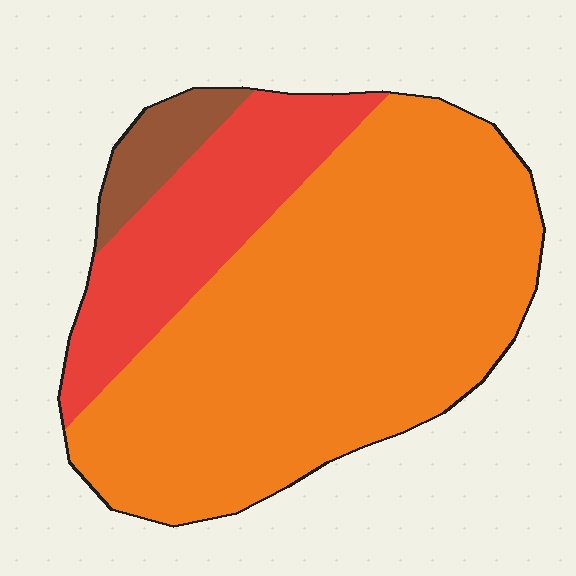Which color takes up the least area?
Brown, at roughly 5%.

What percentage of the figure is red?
Red covers around 20% of the figure.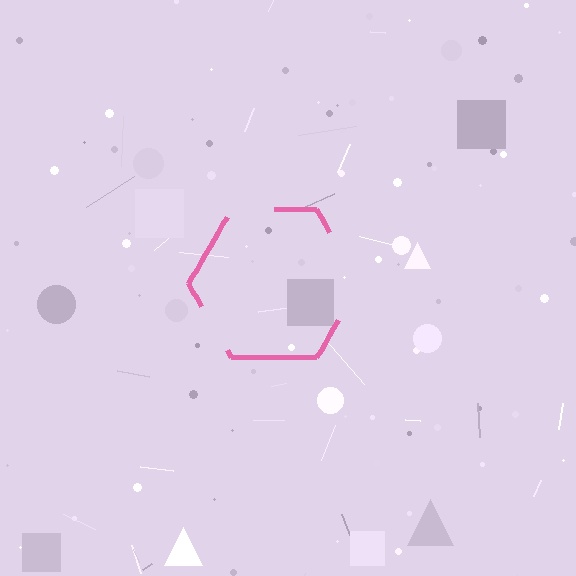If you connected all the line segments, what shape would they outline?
They would outline a hexagon.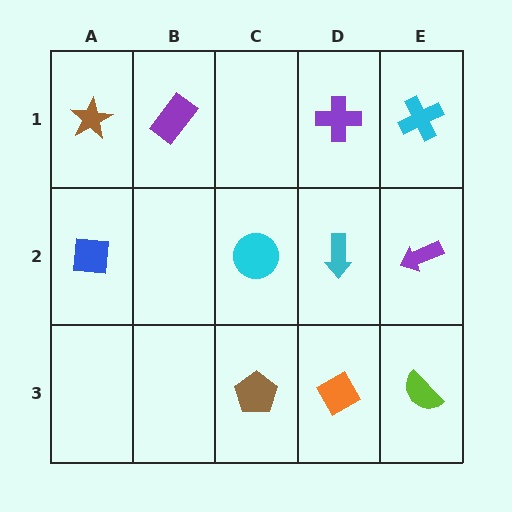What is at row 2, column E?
A purple arrow.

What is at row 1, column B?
A purple rectangle.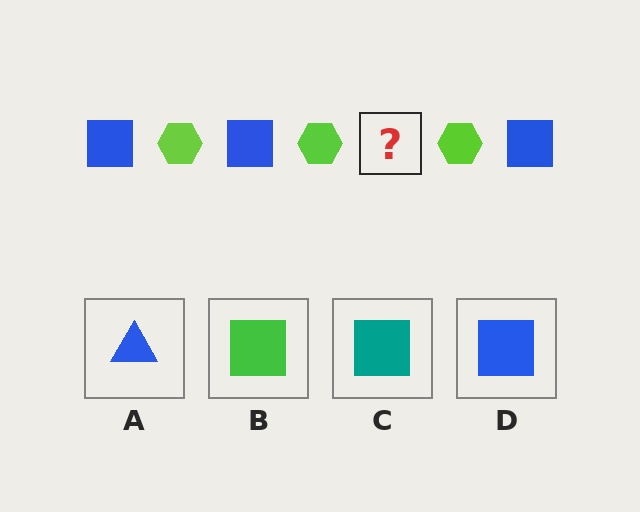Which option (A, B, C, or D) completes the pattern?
D.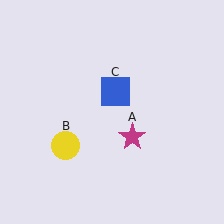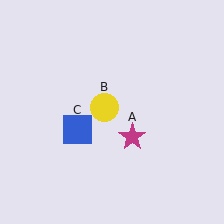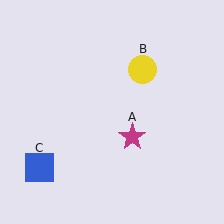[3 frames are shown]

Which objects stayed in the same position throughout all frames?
Magenta star (object A) remained stationary.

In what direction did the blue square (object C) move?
The blue square (object C) moved down and to the left.